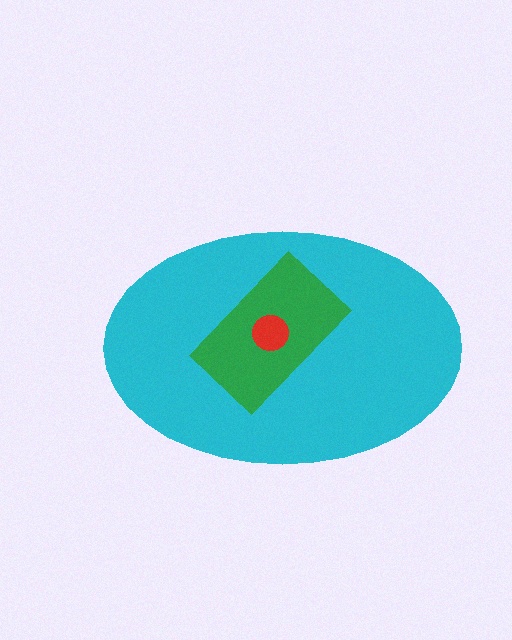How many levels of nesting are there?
3.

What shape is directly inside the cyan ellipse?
The green rectangle.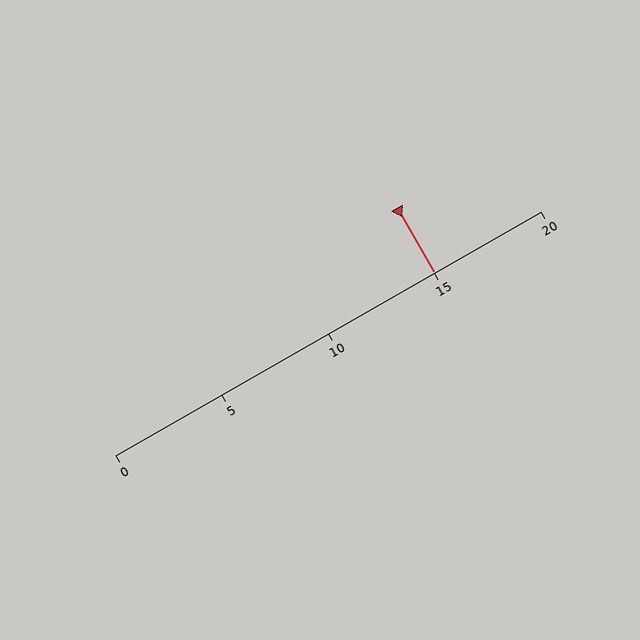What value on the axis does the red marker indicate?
The marker indicates approximately 15.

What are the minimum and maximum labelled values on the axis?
The axis runs from 0 to 20.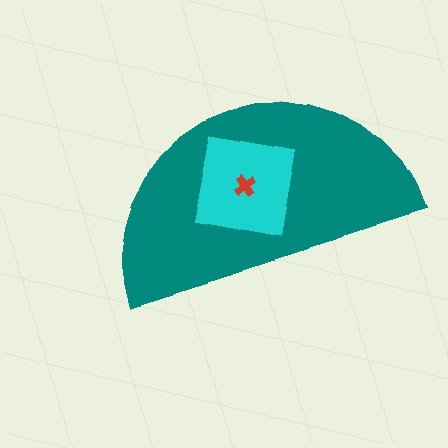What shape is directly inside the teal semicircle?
The cyan square.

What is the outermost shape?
The teal semicircle.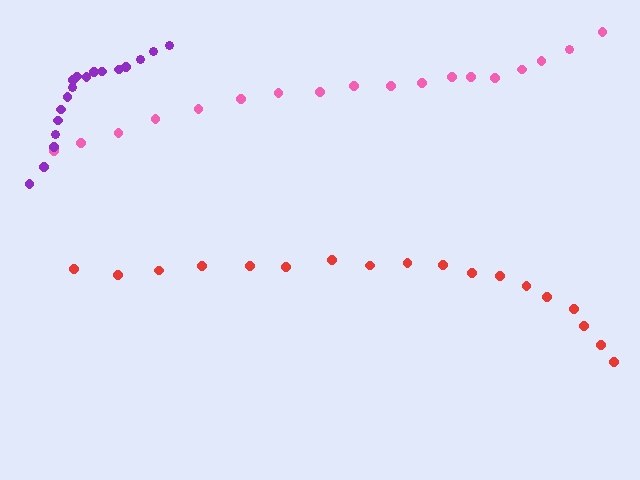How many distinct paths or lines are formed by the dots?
There are 3 distinct paths.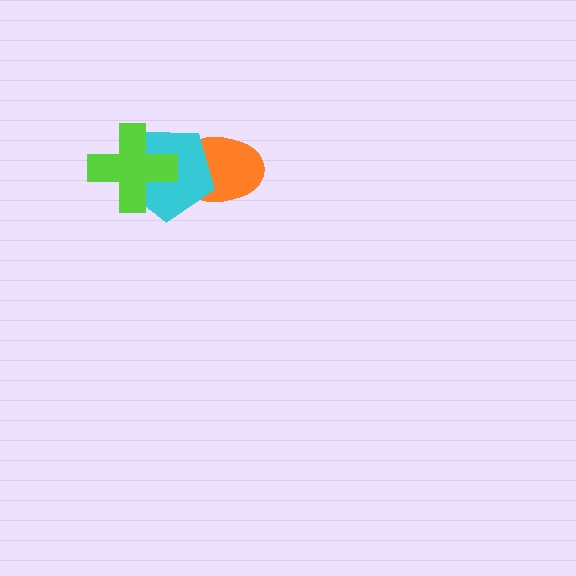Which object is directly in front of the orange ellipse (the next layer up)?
The cyan pentagon is directly in front of the orange ellipse.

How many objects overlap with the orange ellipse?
2 objects overlap with the orange ellipse.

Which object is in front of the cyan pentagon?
The lime cross is in front of the cyan pentagon.